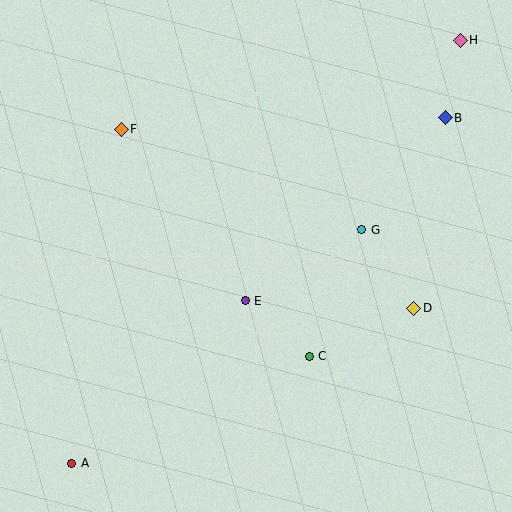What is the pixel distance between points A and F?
The distance between A and F is 338 pixels.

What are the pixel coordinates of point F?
Point F is at (121, 129).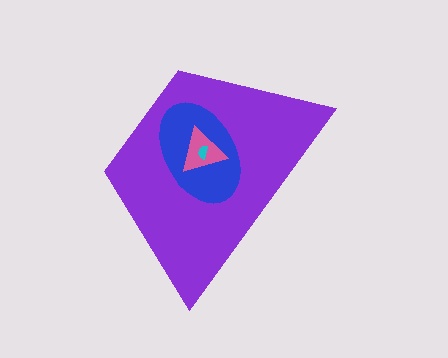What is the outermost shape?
The purple trapezoid.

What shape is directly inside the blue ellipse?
The pink triangle.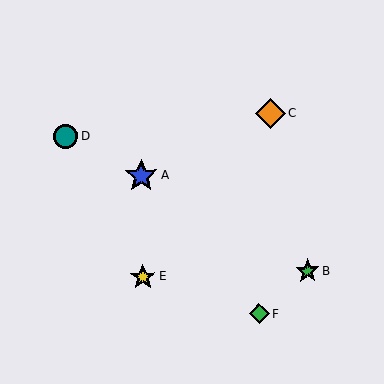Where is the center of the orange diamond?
The center of the orange diamond is at (270, 113).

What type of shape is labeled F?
Shape F is a green diamond.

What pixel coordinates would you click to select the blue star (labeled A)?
Click at (141, 175) to select the blue star A.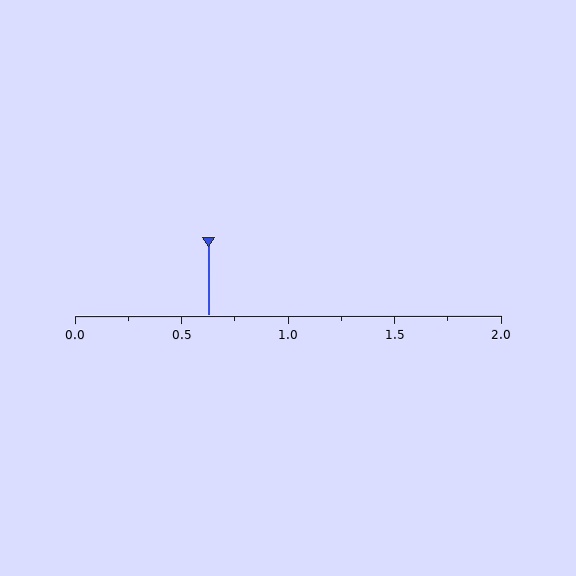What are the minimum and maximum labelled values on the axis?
The axis runs from 0.0 to 2.0.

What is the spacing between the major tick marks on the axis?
The major ticks are spaced 0.5 apart.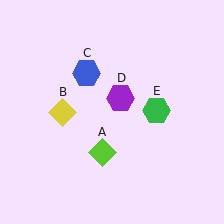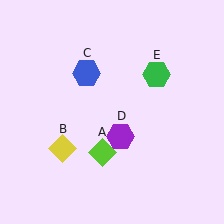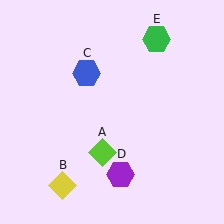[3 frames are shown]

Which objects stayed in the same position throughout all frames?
Lime diamond (object A) and blue hexagon (object C) remained stationary.